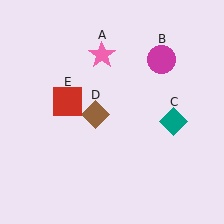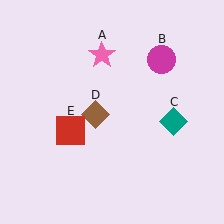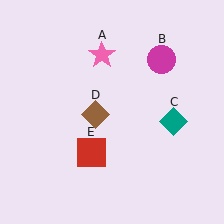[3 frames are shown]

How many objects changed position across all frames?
1 object changed position: red square (object E).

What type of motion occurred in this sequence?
The red square (object E) rotated counterclockwise around the center of the scene.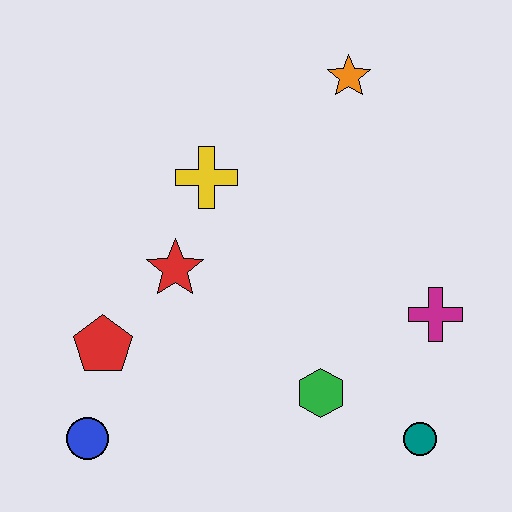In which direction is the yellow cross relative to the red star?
The yellow cross is above the red star.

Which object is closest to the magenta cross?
The teal circle is closest to the magenta cross.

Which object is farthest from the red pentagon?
The orange star is farthest from the red pentagon.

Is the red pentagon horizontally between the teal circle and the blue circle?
Yes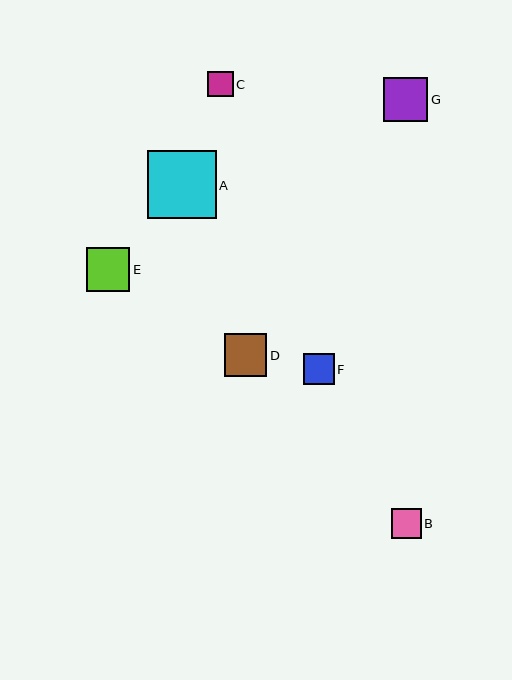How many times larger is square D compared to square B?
Square D is approximately 1.4 times the size of square B.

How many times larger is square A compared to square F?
Square A is approximately 2.2 times the size of square F.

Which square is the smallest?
Square C is the smallest with a size of approximately 25 pixels.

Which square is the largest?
Square A is the largest with a size of approximately 68 pixels.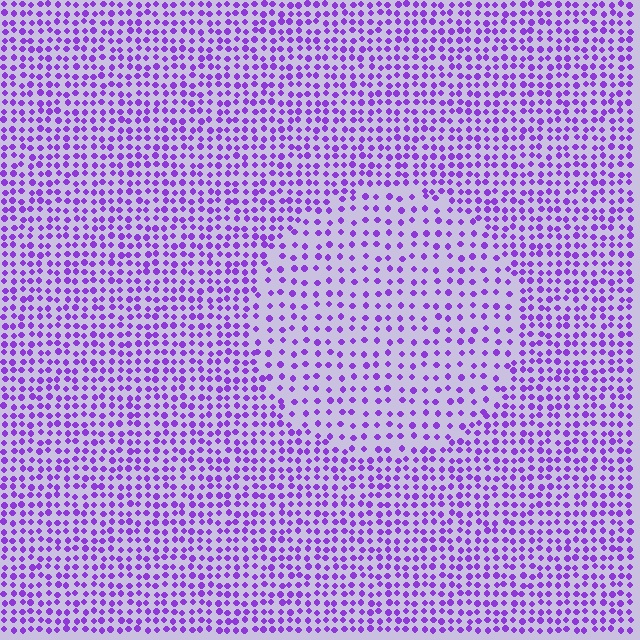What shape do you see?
I see a circle.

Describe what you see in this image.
The image contains small purple elements arranged at two different densities. A circle-shaped region is visible where the elements are less densely packed than the surrounding area.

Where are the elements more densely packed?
The elements are more densely packed outside the circle boundary.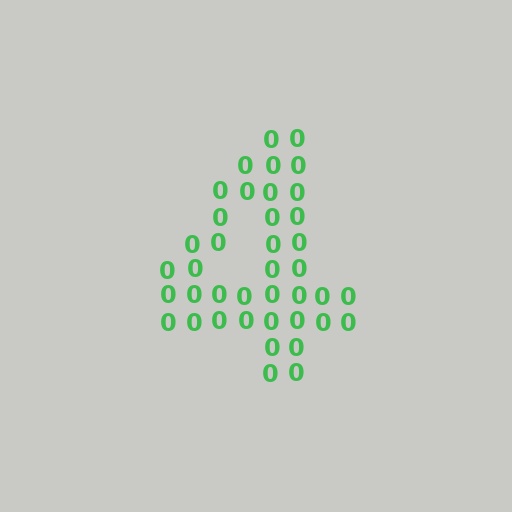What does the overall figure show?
The overall figure shows the digit 4.